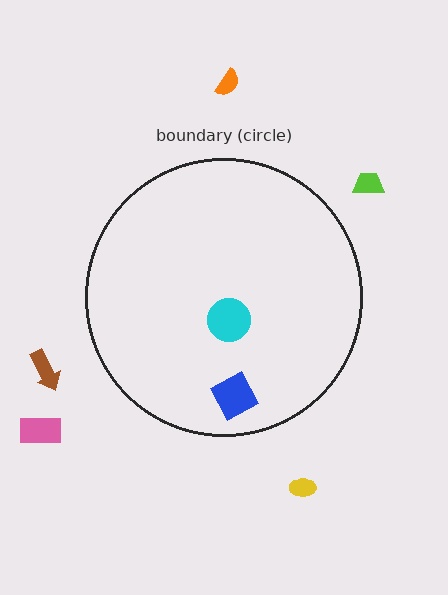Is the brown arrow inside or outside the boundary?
Outside.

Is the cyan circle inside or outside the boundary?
Inside.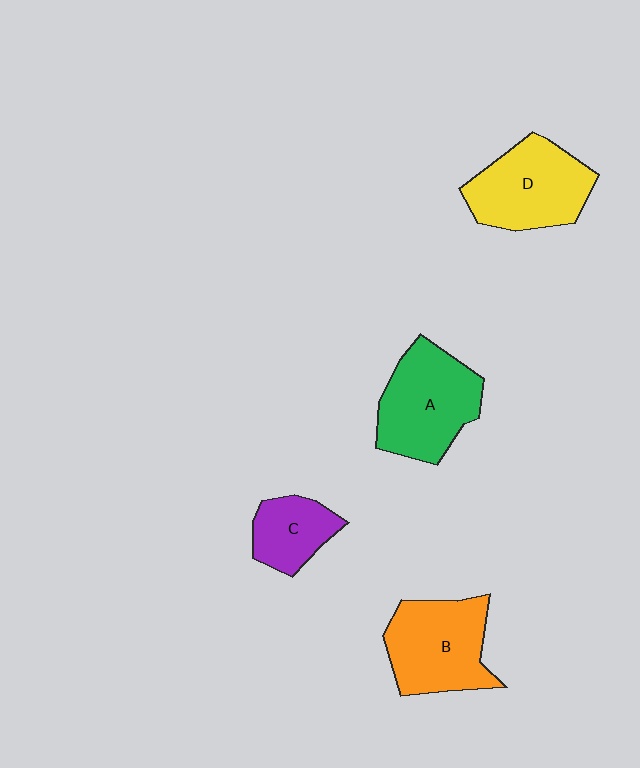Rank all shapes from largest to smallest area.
From largest to smallest: A (green), B (orange), D (yellow), C (purple).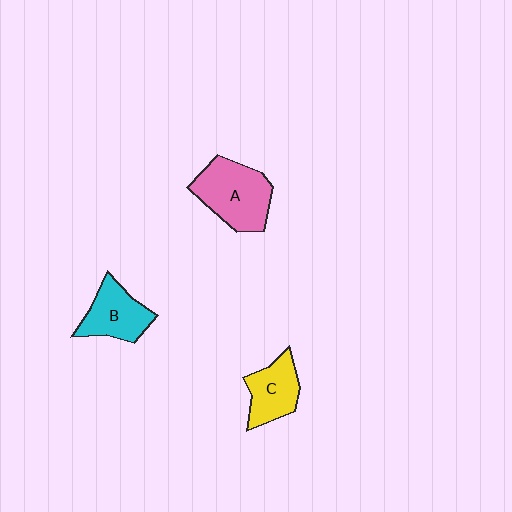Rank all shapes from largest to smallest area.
From largest to smallest: A (pink), B (cyan), C (yellow).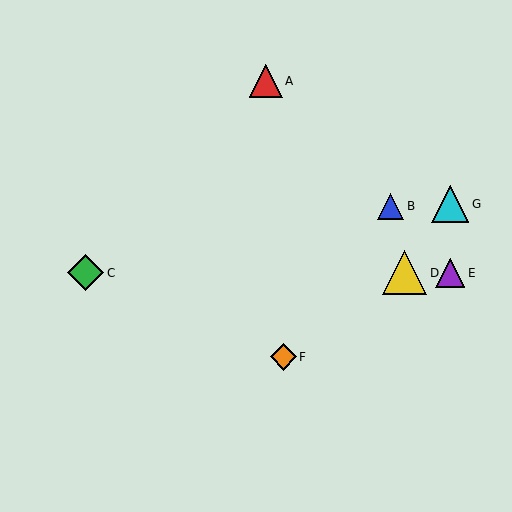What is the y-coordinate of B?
Object B is at y≈206.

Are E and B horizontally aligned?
No, E is at y≈273 and B is at y≈206.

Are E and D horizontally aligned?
Yes, both are at y≈273.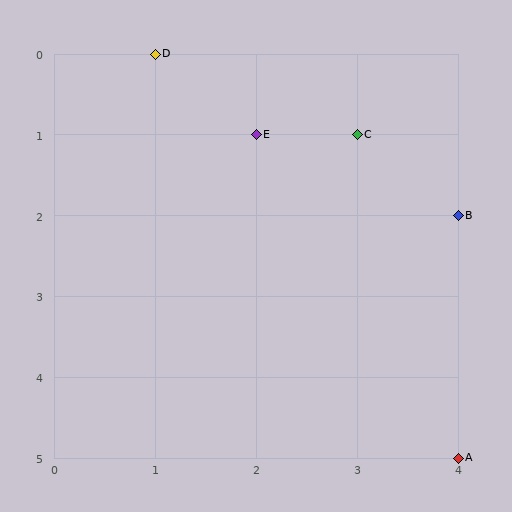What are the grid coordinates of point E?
Point E is at grid coordinates (2, 1).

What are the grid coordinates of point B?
Point B is at grid coordinates (4, 2).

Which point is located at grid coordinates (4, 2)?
Point B is at (4, 2).